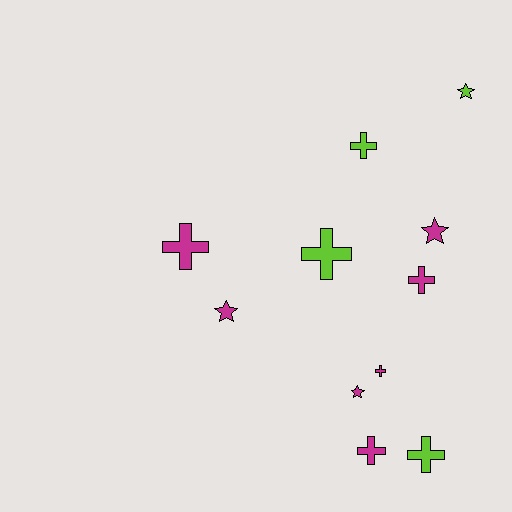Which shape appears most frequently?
Cross, with 7 objects.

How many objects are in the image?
There are 11 objects.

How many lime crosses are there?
There are 3 lime crosses.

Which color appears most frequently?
Magenta, with 7 objects.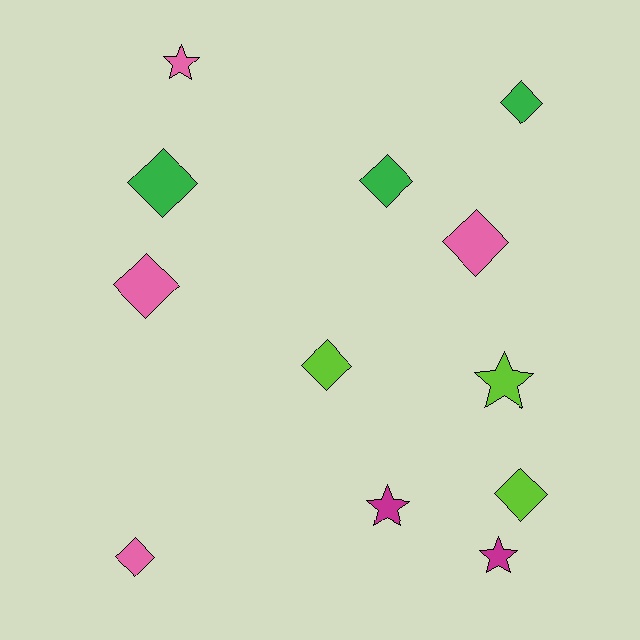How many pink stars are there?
There is 1 pink star.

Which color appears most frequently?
Pink, with 4 objects.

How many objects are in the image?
There are 12 objects.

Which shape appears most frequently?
Diamond, with 8 objects.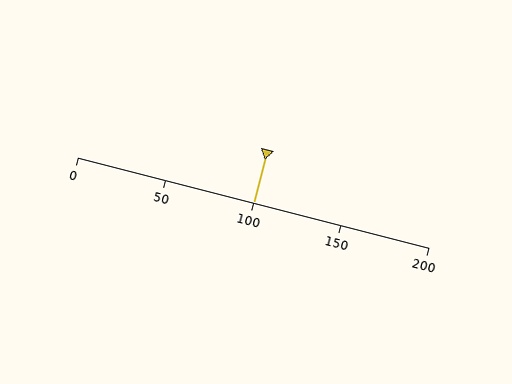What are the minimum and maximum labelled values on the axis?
The axis runs from 0 to 200.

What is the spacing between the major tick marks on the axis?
The major ticks are spaced 50 apart.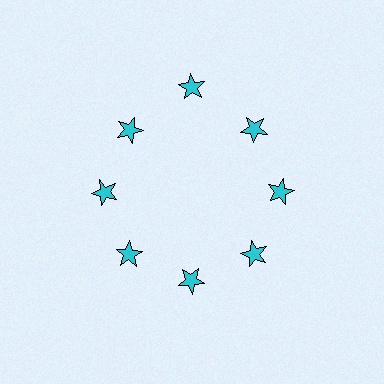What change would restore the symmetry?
The symmetry would be restored by moving it inward, back onto the ring so that all 8 stars sit at equal angles and equal distance from the center.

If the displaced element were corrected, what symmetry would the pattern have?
It would have 8-fold rotational symmetry — the pattern would map onto itself every 45 degrees.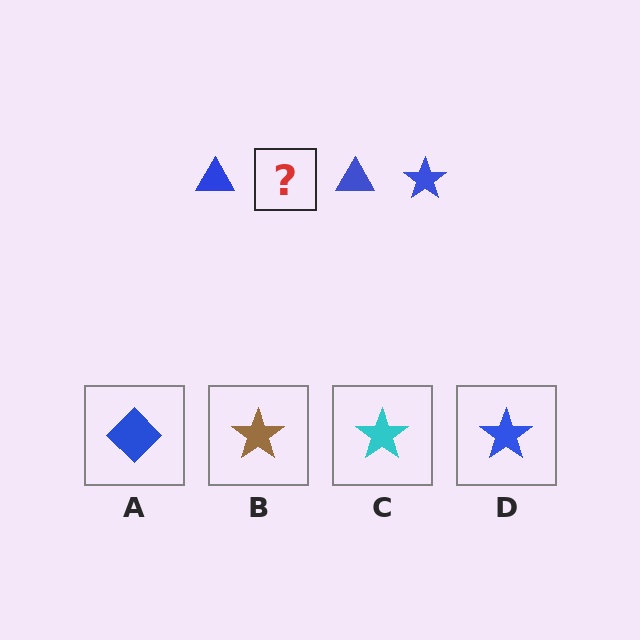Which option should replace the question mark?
Option D.